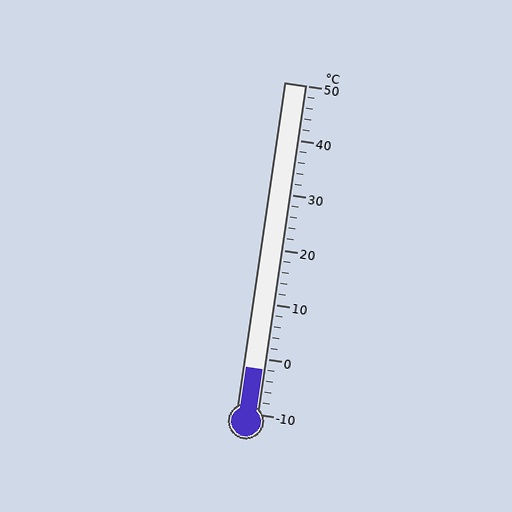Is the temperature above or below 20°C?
The temperature is below 20°C.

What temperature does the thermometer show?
The thermometer shows approximately -2°C.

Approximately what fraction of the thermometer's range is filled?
The thermometer is filled to approximately 15% of its range.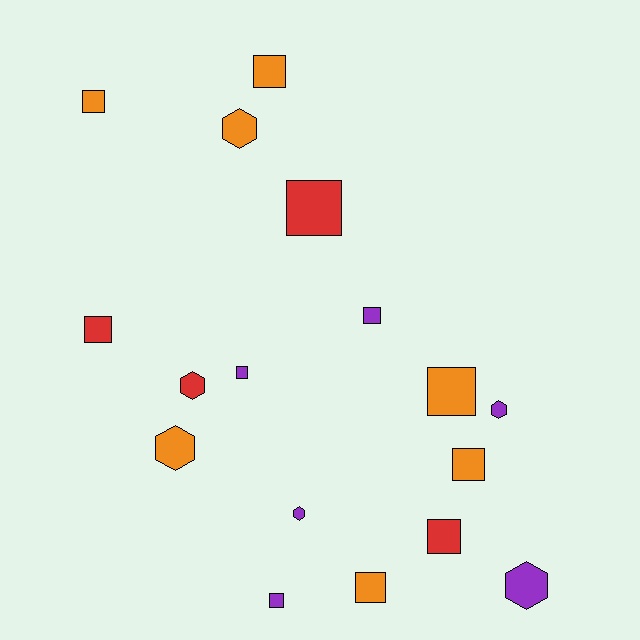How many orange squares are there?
There are 5 orange squares.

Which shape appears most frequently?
Square, with 11 objects.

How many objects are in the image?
There are 17 objects.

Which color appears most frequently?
Orange, with 7 objects.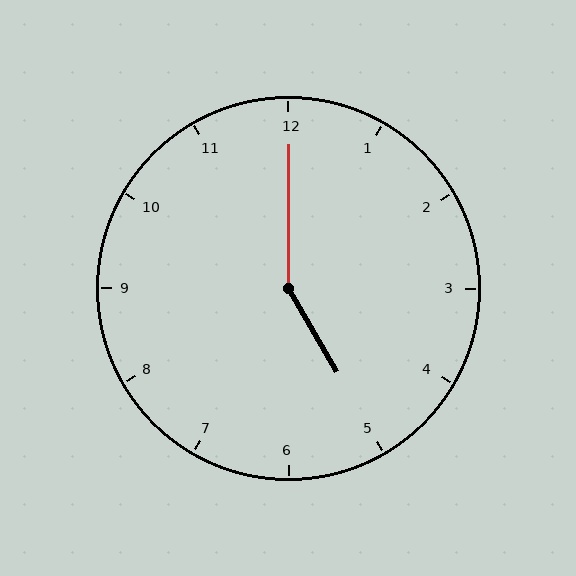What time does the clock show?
5:00.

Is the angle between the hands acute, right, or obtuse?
It is obtuse.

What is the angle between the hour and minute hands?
Approximately 150 degrees.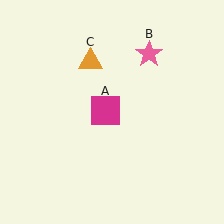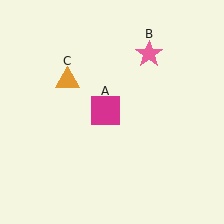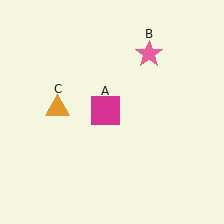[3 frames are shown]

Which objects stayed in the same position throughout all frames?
Magenta square (object A) and pink star (object B) remained stationary.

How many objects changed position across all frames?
1 object changed position: orange triangle (object C).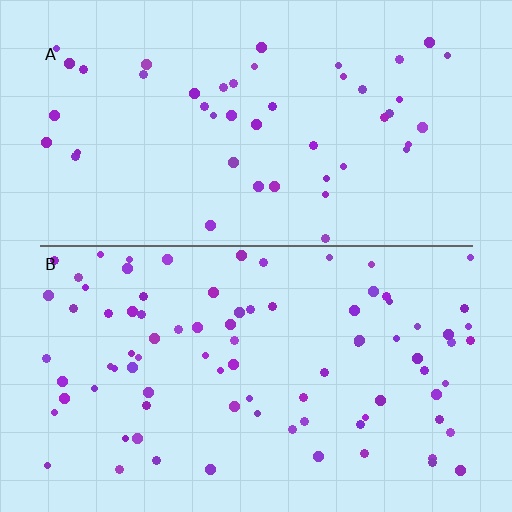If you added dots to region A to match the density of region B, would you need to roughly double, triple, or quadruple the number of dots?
Approximately double.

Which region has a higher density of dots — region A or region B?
B (the bottom).